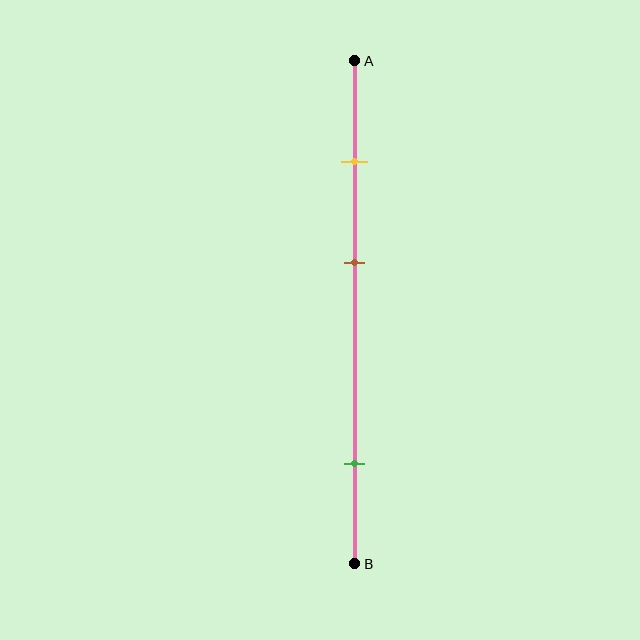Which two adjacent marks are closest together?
The yellow and brown marks are the closest adjacent pair.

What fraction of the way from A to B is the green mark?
The green mark is approximately 80% (0.8) of the way from A to B.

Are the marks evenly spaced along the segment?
No, the marks are not evenly spaced.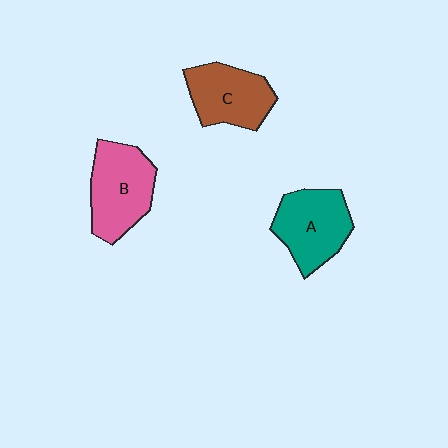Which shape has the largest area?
Shape B (pink).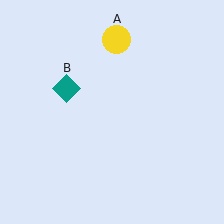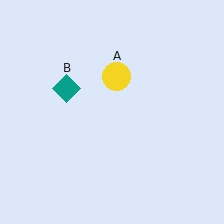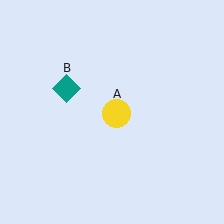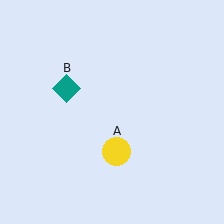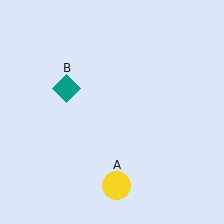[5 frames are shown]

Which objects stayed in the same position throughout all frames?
Teal diamond (object B) remained stationary.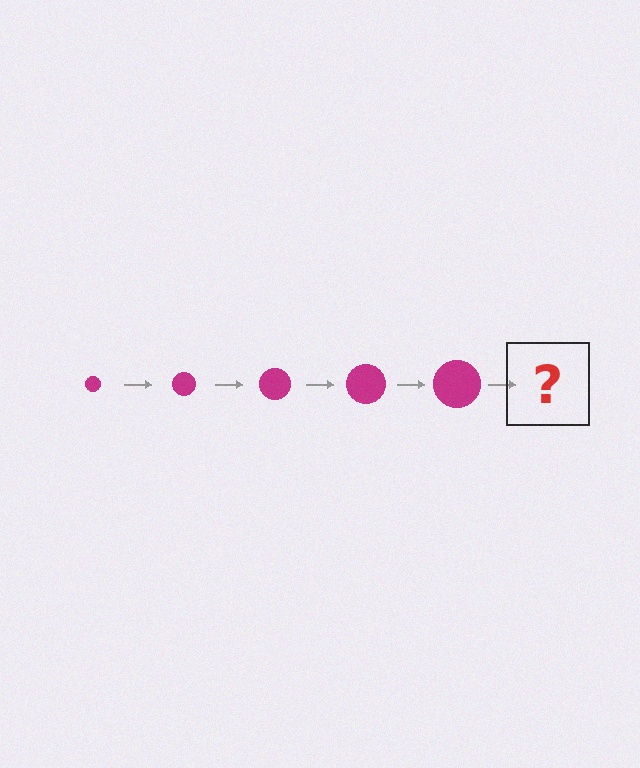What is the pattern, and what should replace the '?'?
The pattern is that the circle gets progressively larger each step. The '?' should be a magenta circle, larger than the previous one.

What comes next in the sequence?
The next element should be a magenta circle, larger than the previous one.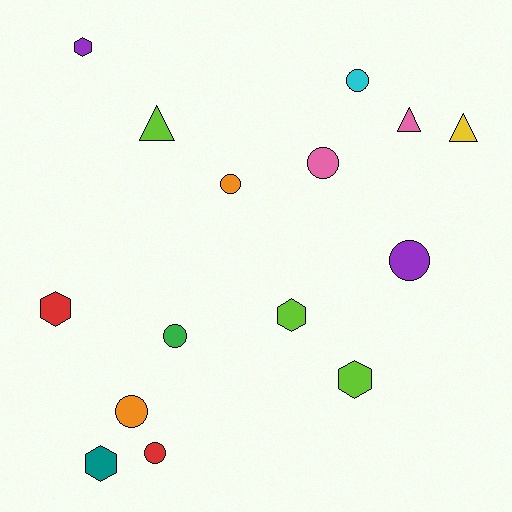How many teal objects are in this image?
There is 1 teal object.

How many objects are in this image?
There are 15 objects.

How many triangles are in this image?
There are 3 triangles.